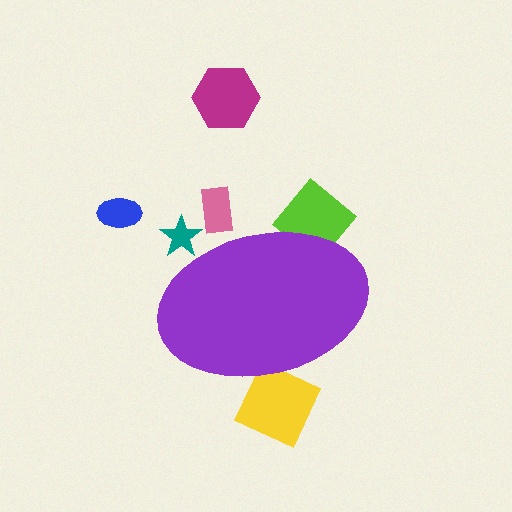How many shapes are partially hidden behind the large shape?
4 shapes are partially hidden.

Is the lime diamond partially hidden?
Yes, the lime diamond is partially hidden behind the purple ellipse.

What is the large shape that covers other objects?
A purple ellipse.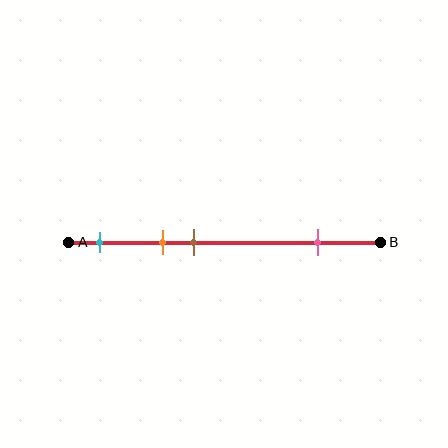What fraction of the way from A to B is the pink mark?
The pink mark is approximately 80% (0.8) of the way from A to B.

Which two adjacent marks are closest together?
The orange and brown marks are the closest adjacent pair.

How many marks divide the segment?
There are 4 marks dividing the segment.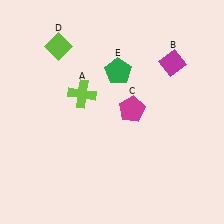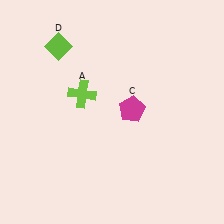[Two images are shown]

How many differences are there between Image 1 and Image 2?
There are 2 differences between the two images.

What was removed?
The green pentagon (E), the magenta diamond (B) were removed in Image 2.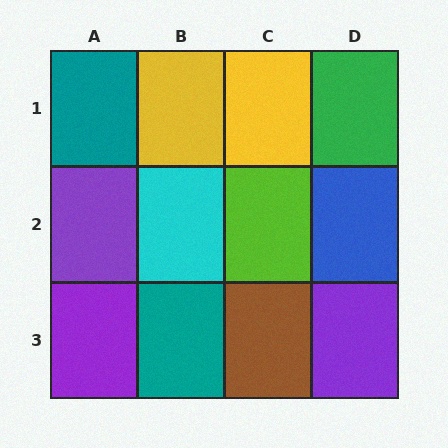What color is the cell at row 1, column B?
Yellow.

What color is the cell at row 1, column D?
Green.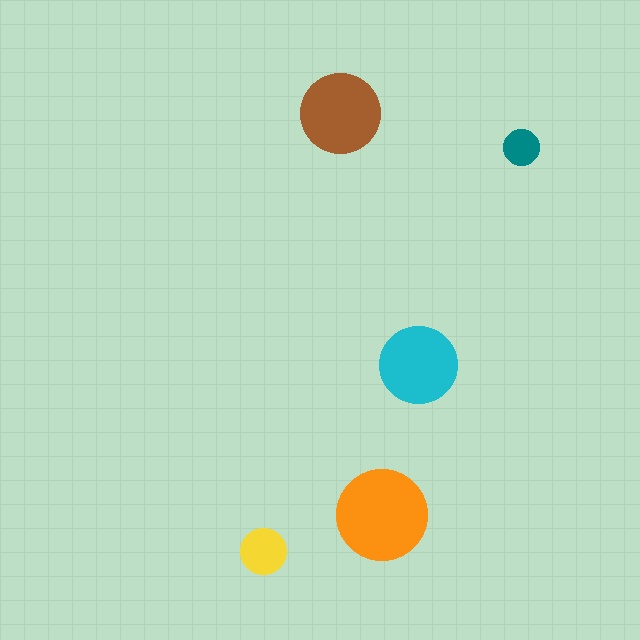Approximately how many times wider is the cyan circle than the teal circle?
About 2 times wider.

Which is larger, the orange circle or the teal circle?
The orange one.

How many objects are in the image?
There are 5 objects in the image.